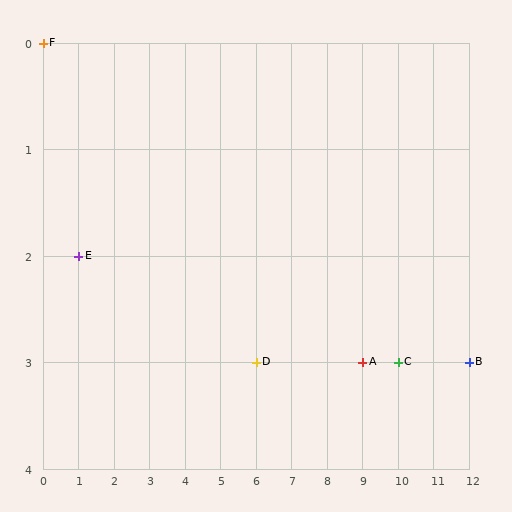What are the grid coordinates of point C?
Point C is at grid coordinates (10, 3).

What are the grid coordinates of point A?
Point A is at grid coordinates (9, 3).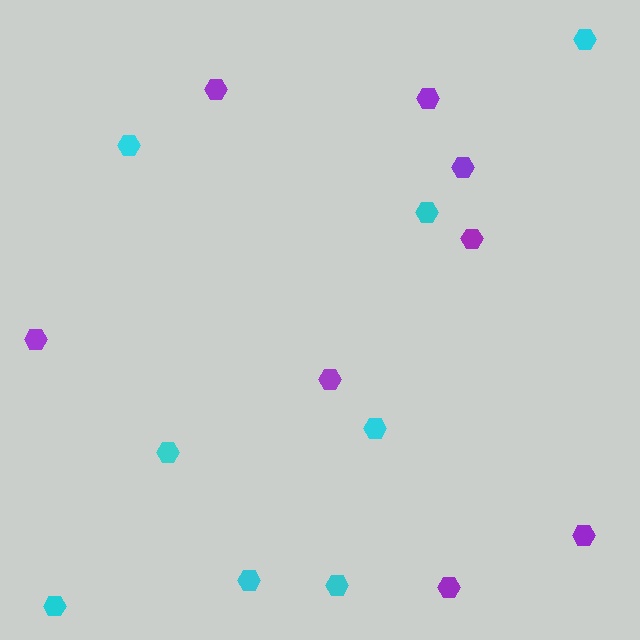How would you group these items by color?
There are 2 groups: one group of cyan hexagons (8) and one group of purple hexagons (8).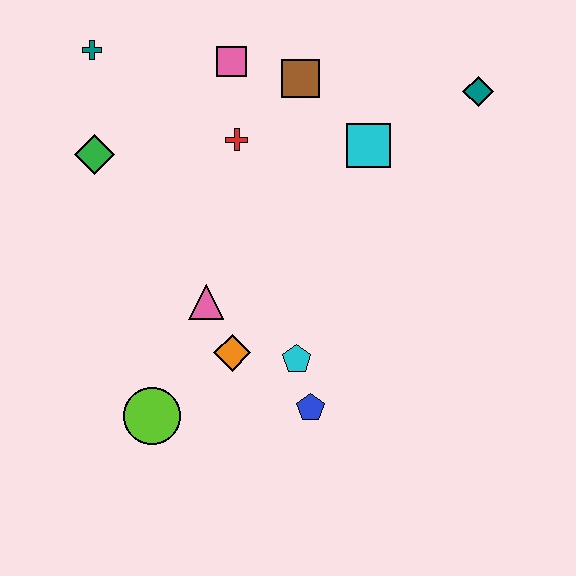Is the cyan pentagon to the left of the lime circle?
No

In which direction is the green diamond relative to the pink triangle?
The green diamond is above the pink triangle.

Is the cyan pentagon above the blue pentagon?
Yes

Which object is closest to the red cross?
The pink square is closest to the red cross.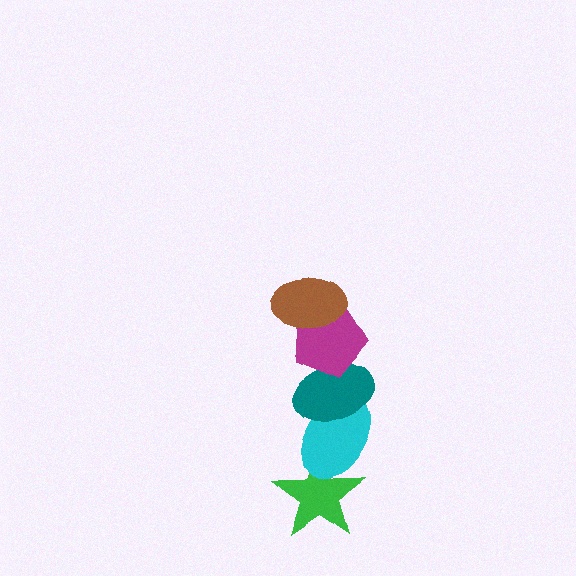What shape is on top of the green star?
The cyan ellipse is on top of the green star.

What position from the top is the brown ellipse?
The brown ellipse is 1st from the top.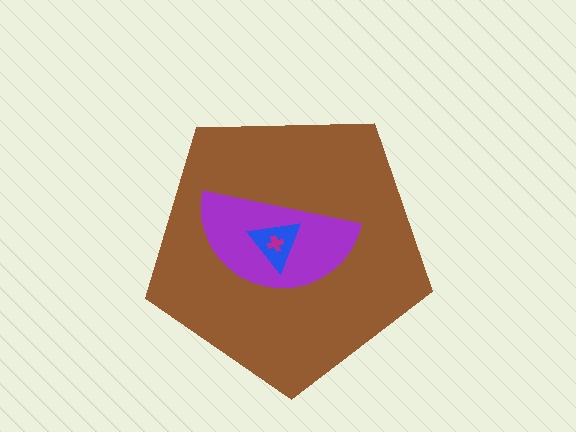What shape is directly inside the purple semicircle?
The blue triangle.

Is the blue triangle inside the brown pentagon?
Yes.